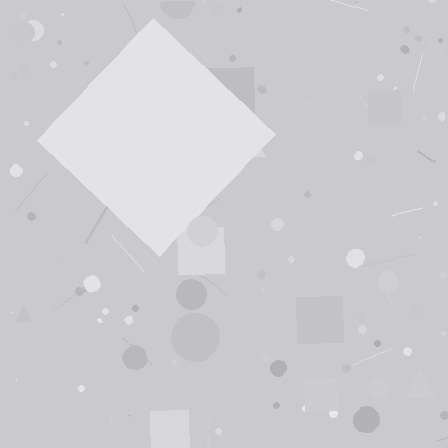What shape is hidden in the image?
A diamond is hidden in the image.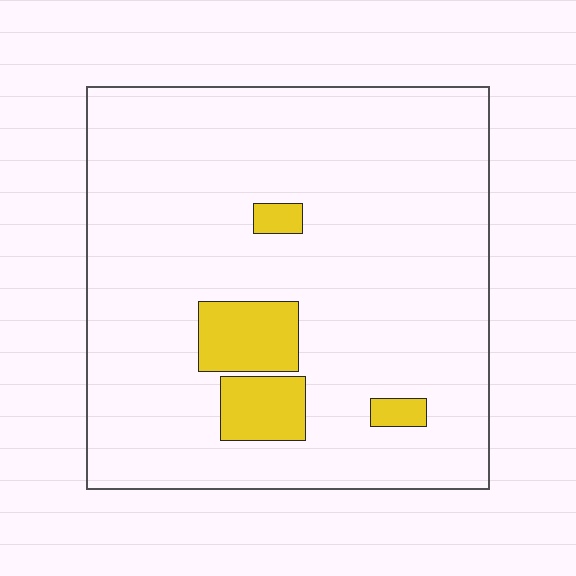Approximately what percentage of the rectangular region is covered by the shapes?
Approximately 10%.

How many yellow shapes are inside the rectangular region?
4.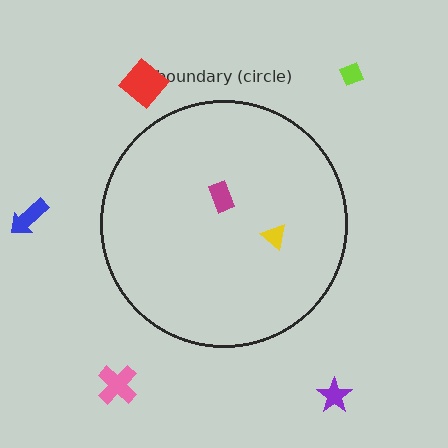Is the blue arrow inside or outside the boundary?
Outside.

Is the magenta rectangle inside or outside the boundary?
Inside.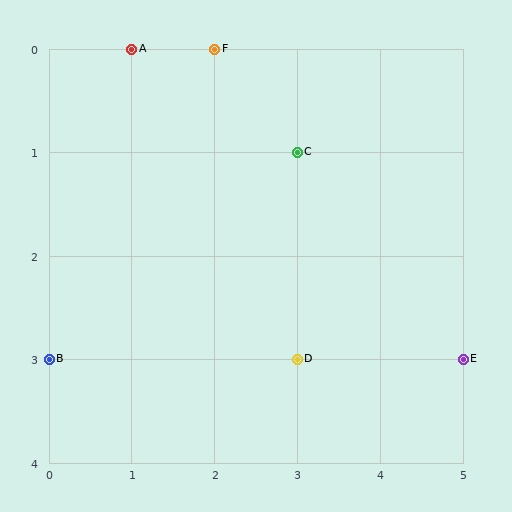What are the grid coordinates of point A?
Point A is at grid coordinates (1, 0).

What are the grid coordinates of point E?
Point E is at grid coordinates (5, 3).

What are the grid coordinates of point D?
Point D is at grid coordinates (3, 3).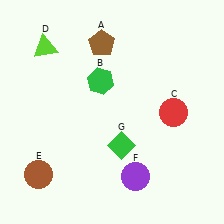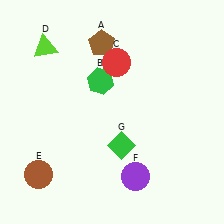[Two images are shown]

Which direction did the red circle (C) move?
The red circle (C) moved left.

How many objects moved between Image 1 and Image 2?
1 object moved between the two images.